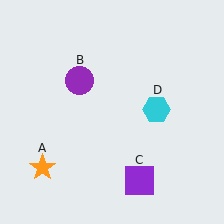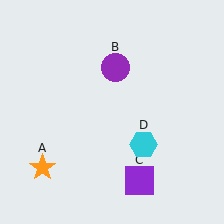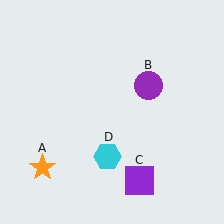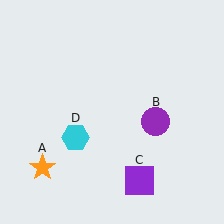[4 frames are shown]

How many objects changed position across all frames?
2 objects changed position: purple circle (object B), cyan hexagon (object D).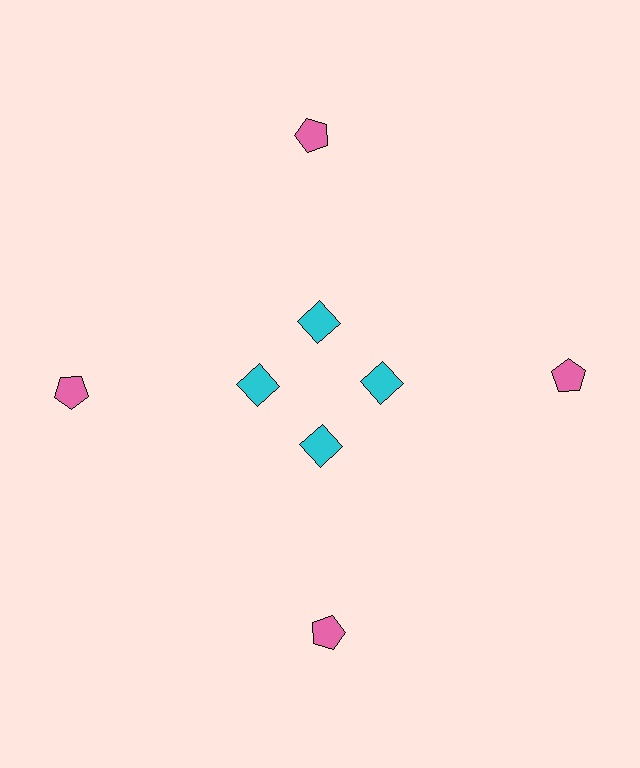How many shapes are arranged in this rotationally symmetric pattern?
There are 8 shapes, arranged in 4 groups of 2.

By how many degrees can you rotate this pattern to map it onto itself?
The pattern maps onto itself every 90 degrees of rotation.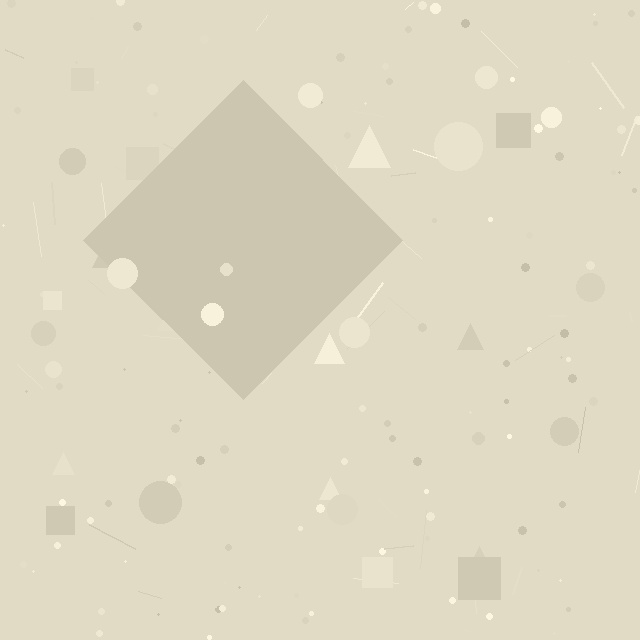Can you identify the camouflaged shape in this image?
The camouflaged shape is a diamond.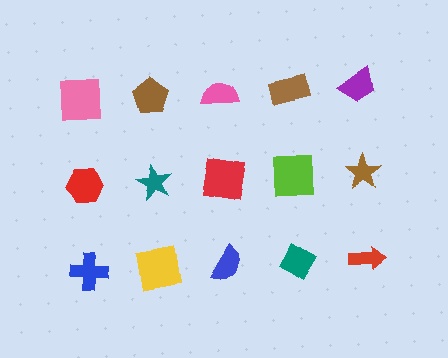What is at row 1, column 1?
A pink square.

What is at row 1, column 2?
A brown pentagon.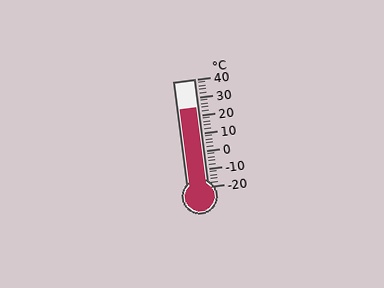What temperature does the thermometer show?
The thermometer shows approximately 24°C.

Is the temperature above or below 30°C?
The temperature is below 30°C.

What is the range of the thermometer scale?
The thermometer scale ranges from -20°C to 40°C.